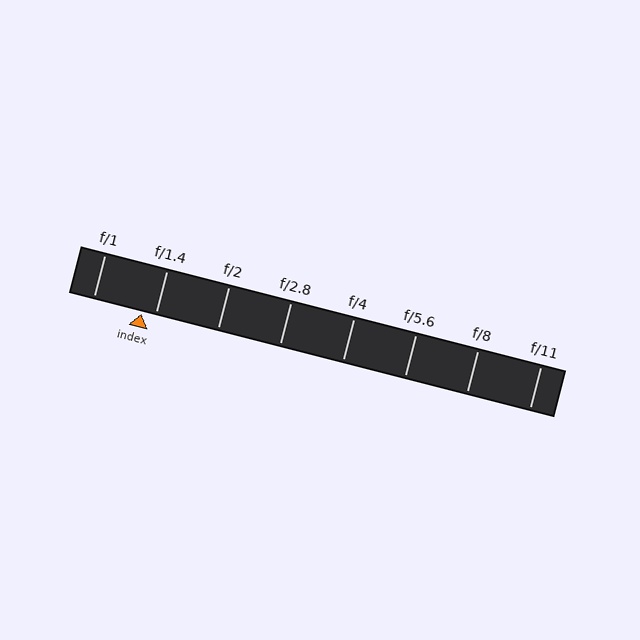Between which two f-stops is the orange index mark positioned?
The index mark is between f/1 and f/1.4.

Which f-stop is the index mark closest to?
The index mark is closest to f/1.4.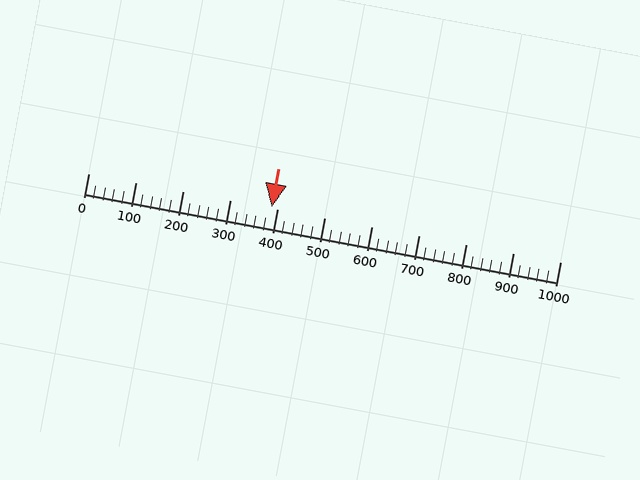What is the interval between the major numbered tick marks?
The major tick marks are spaced 100 units apart.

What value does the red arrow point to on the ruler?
The red arrow points to approximately 388.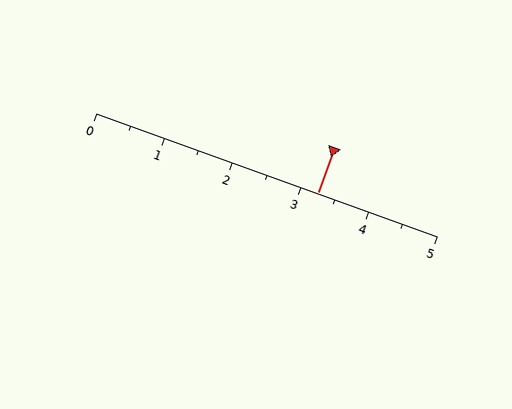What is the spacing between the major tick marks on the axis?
The major ticks are spaced 1 apart.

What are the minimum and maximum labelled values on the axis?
The axis runs from 0 to 5.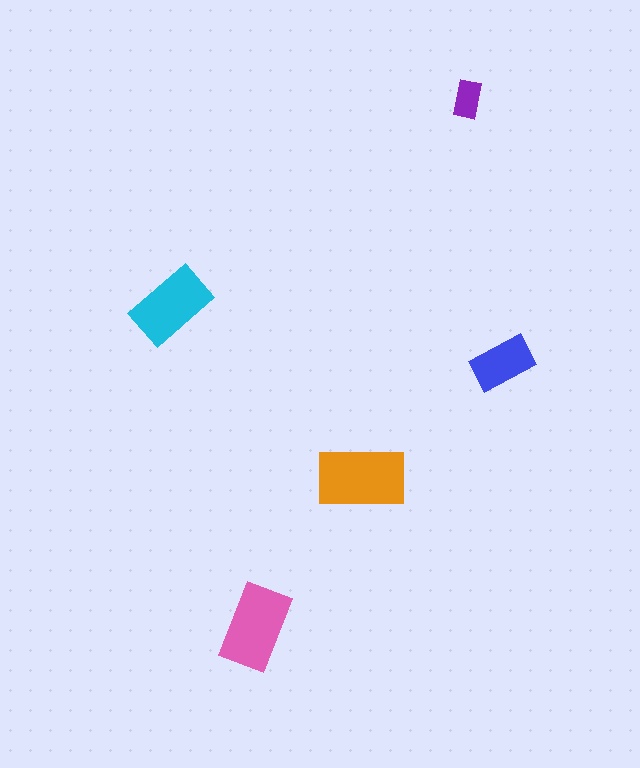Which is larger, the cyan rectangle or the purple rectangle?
The cyan one.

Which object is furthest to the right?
The blue rectangle is rightmost.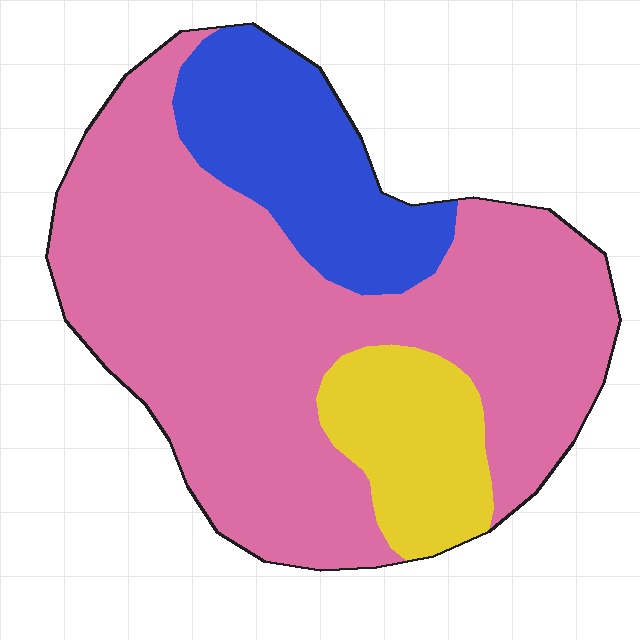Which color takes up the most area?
Pink, at roughly 65%.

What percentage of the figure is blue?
Blue takes up about one fifth (1/5) of the figure.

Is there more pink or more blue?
Pink.